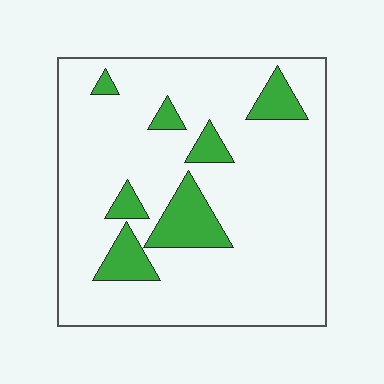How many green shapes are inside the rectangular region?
7.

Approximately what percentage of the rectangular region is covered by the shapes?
Approximately 15%.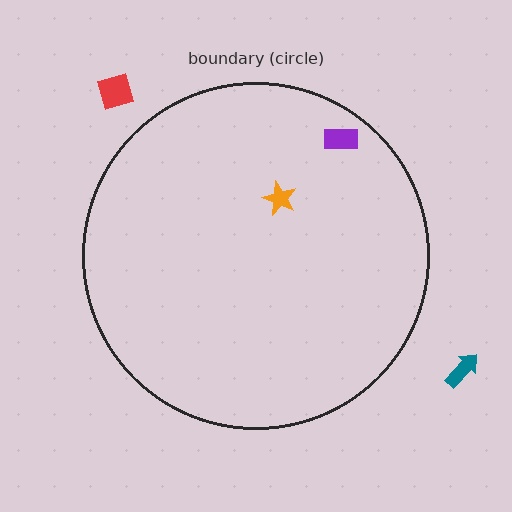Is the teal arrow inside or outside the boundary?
Outside.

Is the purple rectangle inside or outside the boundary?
Inside.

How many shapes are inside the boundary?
2 inside, 2 outside.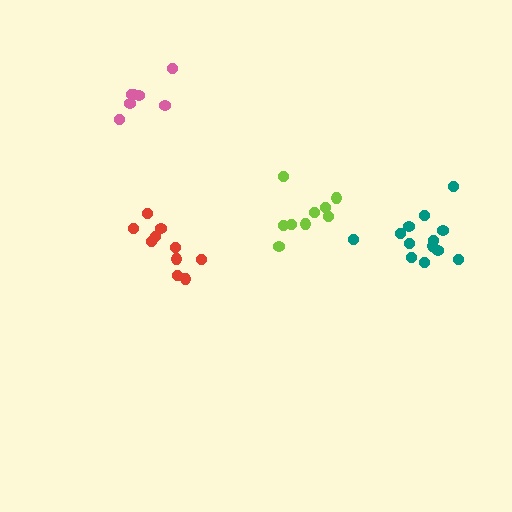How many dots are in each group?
Group 1: 7 dots, Group 2: 9 dots, Group 3: 13 dots, Group 4: 10 dots (39 total).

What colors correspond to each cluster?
The clusters are colored: pink, lime, teal, red.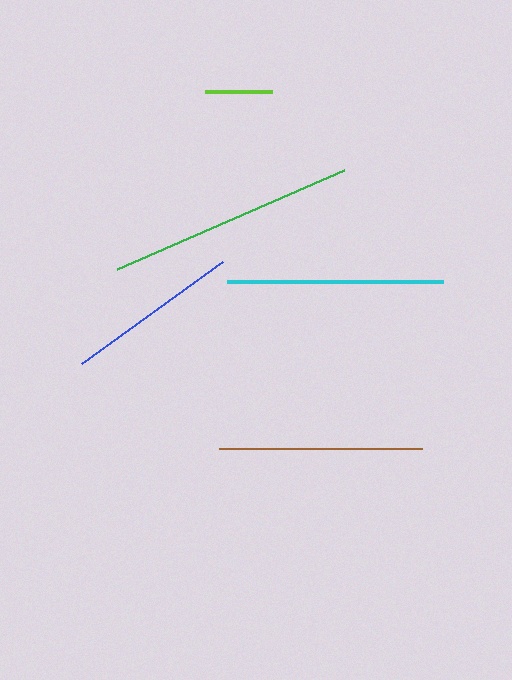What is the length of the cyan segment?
The cyan segment is approximately 216 pixels long.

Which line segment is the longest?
The green line is the longest at approximately 247 pixels.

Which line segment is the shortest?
The lime line is the shortest at approximately 67 pixels.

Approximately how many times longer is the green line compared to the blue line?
The green line is approximately 1.4 times the length of the blue line.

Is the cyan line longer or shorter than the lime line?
The cyan line is longer than the lime line.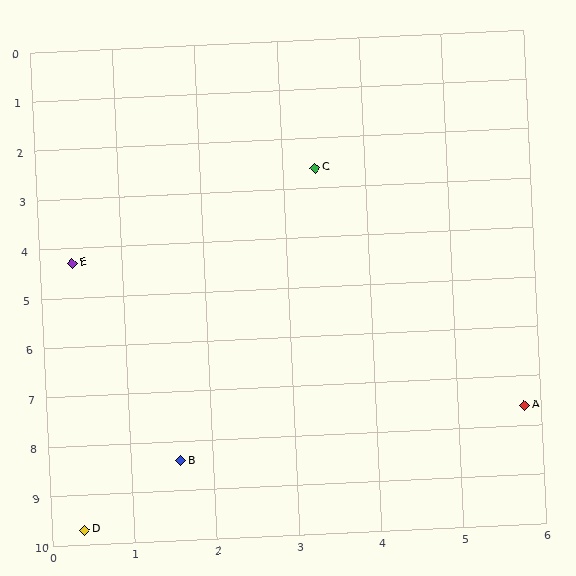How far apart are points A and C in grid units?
Points A and C are about 5.5 grid units apart.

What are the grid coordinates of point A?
Point A is at approximately (5.8, 7.6).